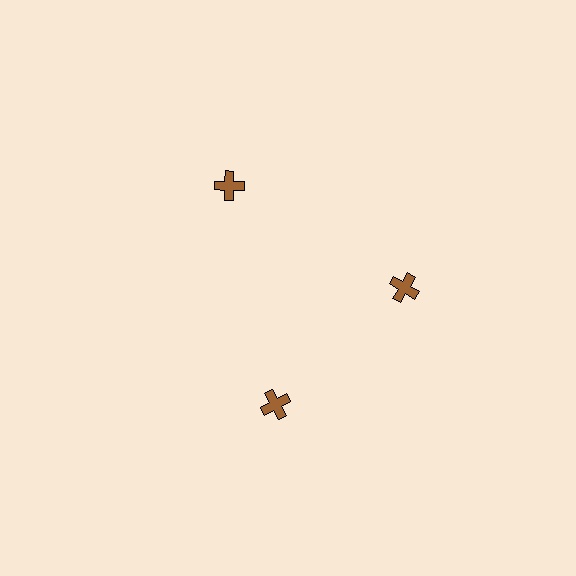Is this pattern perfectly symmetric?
No. The 3 brown crosses are arranged in a ring, but one element near the 7 o'clock position is rotated out of alignment along the ring, breaking the 3-fold rotational symmetry.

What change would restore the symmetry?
The symmetry would be restored by rotating it back into even spacing with its neighbors so that all 3 crosses sit at equal angles and equal distance from the center.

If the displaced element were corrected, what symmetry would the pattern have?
It would have 3-fold rotational symmetry — the pattern would map onto itself every 120 degrees.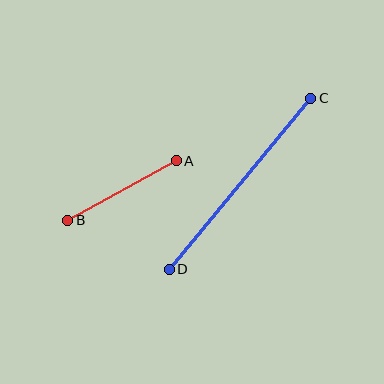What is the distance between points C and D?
The distance is approximately 222 pixels.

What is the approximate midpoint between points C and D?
The midpoint is at approximately (240, 184) pixels.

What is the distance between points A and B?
The distance is approximately 124 pixels.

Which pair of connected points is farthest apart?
Points C and D are farthest apart.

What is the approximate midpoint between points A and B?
The midpoint is at approximately (122, 190) pixels.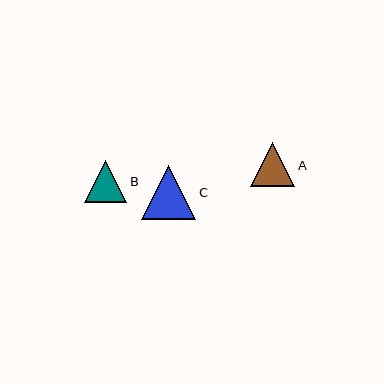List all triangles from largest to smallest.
From largest to smallest: C, A, B.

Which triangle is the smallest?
Triangle B is the smallest with a size of approximately 43 pixels.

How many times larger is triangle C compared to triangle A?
Triangle C is approximately 1.2 times the size of triangle A.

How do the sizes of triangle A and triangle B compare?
Triangle A and triangle B are approximately the same size.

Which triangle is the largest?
Triangle C is the largest with a size of approximately 54 pixels.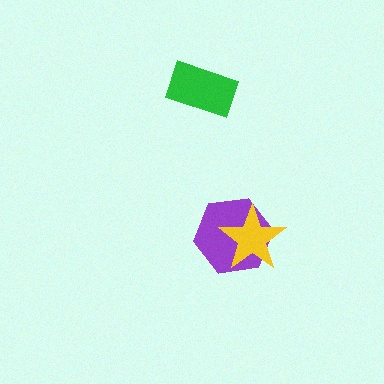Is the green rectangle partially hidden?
No, no other shape covers it.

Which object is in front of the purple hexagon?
The yellow star is in front of the purple hexagon.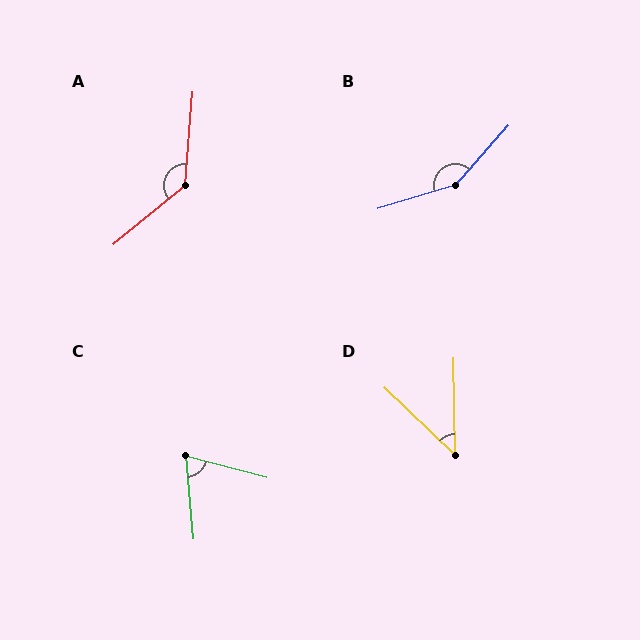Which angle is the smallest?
D, at approximately 45 degrees.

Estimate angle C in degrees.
Approximately 70 degrees.